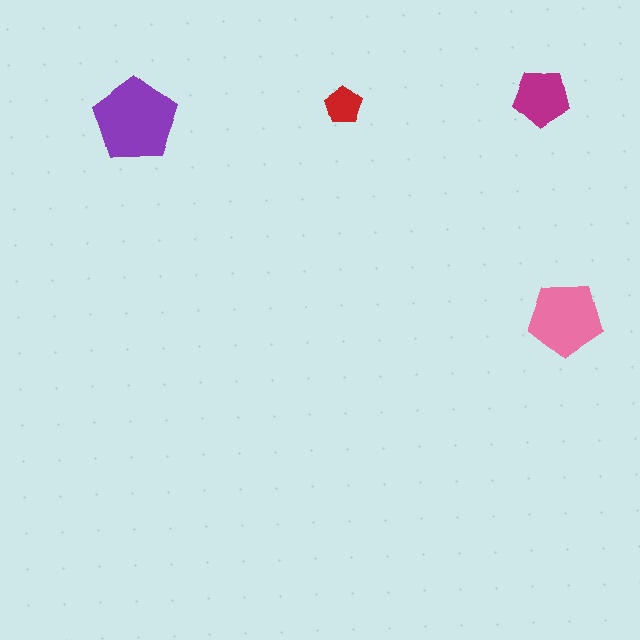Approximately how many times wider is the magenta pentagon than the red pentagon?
About 1.5 times wider.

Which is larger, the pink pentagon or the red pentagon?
The pink one.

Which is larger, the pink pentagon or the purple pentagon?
The purple one.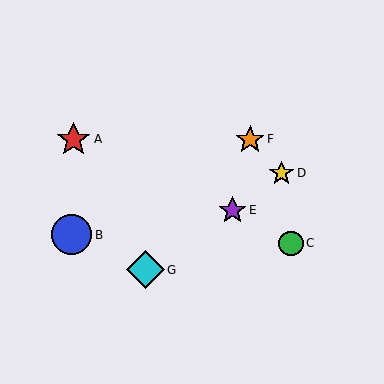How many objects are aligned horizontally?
2 objects (A, F) are aligned horizontally.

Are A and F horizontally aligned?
Yes, both are at y≈139.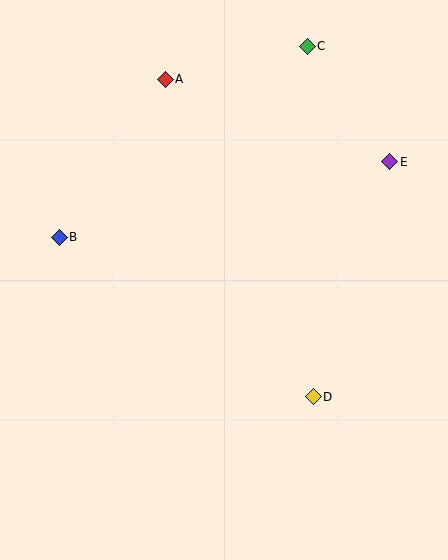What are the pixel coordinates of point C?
Point C is at (307, 46).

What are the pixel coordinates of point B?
Point B is at (59, 237).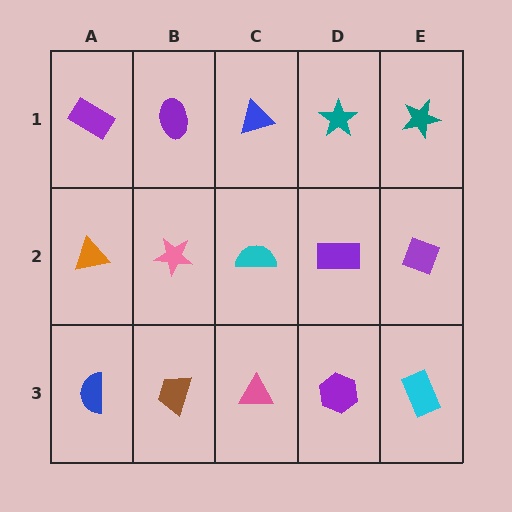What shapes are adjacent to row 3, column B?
A pink star (row 2, column B), a blue semicircle (row 3, column A), a pink triangle (row 3, column C).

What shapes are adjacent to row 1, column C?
A cyan semicircle (row 2, column C), a purple ellipse (row 1, column B), a teal star (row 1, column D).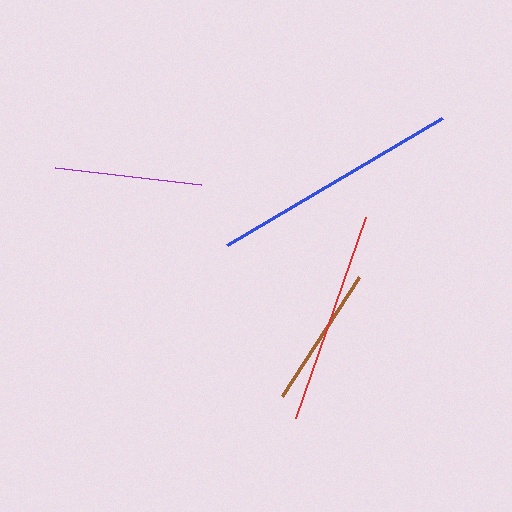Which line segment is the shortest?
The brown line is the shortest at approximately 142 pixels.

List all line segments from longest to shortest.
From longest to shortest: blue, red, purple, brown.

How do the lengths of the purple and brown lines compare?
The purple and brown lines are approximately the same length.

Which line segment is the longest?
The blue line is the longest at approximately 250 pixels.